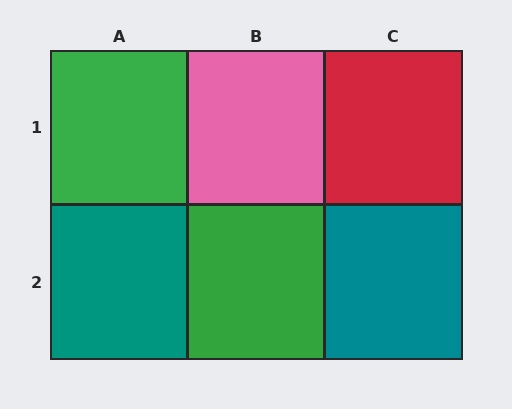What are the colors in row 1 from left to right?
Green, pink, red.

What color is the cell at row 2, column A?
Teal.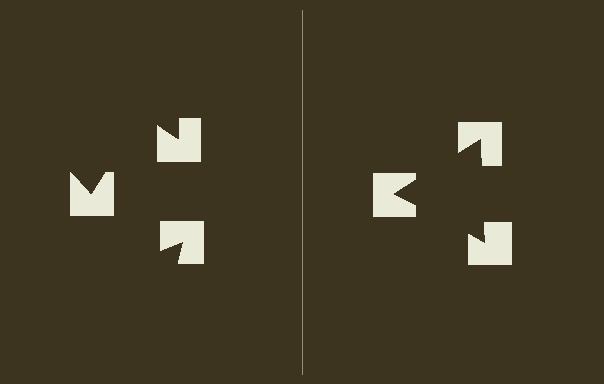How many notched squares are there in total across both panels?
6 — 3 on each side.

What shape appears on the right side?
An illusory triangle.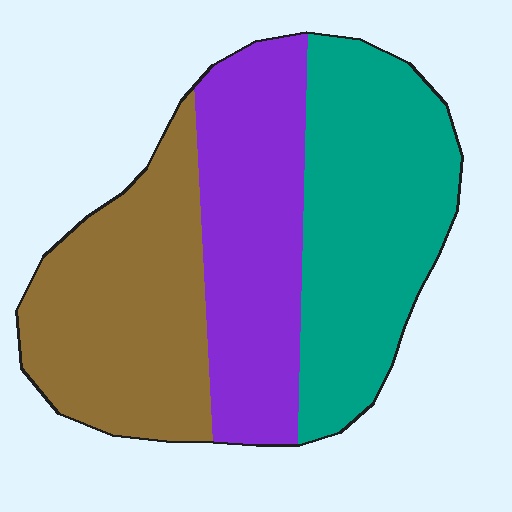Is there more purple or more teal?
Teal.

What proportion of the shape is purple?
Purple covers around 30% of the shape.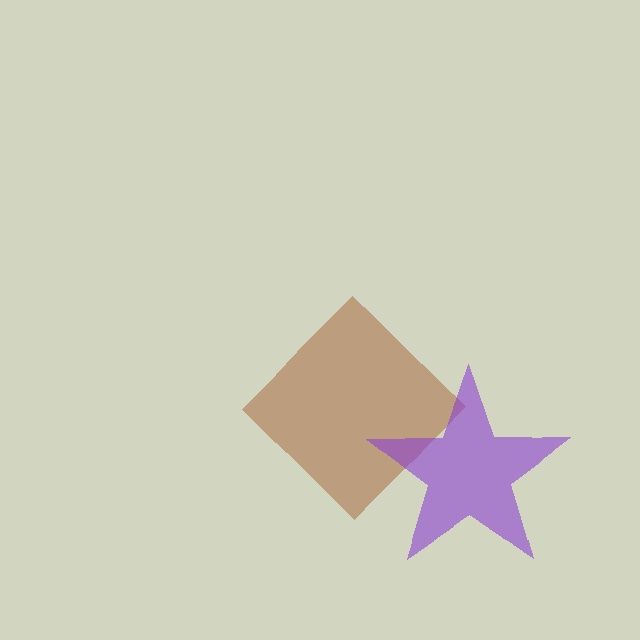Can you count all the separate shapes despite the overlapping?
Yes, there are 2 separate shapes.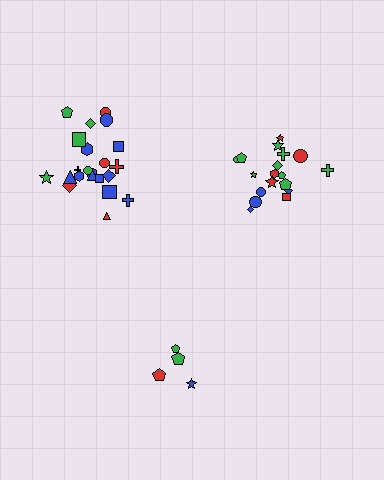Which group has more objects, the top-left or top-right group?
The top-left group.